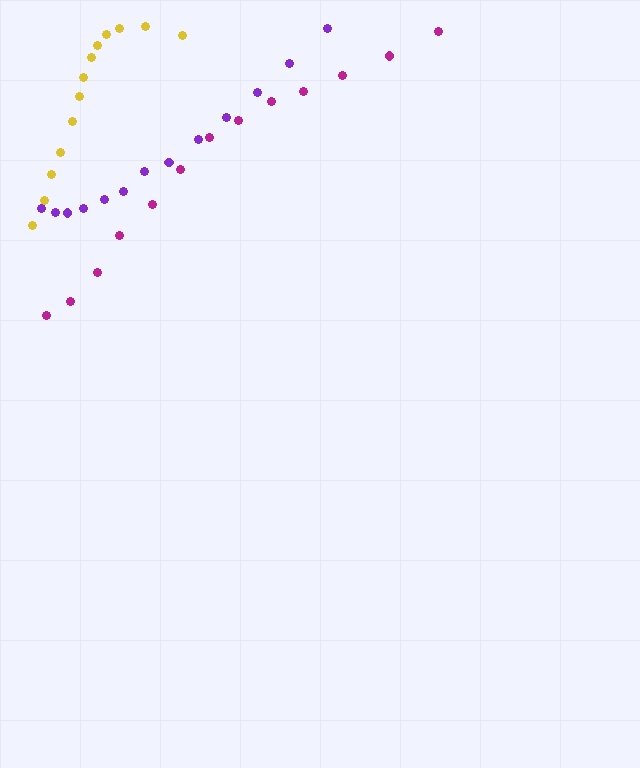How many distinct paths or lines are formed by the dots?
There are 3 distinct paths.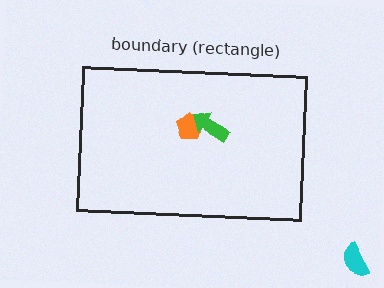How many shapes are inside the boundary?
2 inside, 1 outside.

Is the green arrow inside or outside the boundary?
Inside.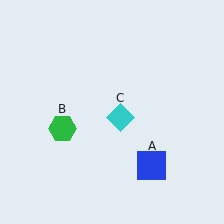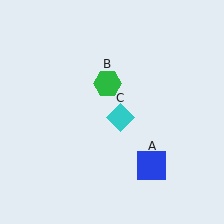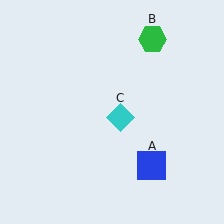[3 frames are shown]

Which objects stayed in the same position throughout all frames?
Blue square (object A) and cyan diamond (object C) remained stationary.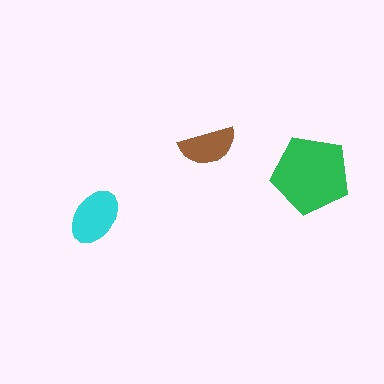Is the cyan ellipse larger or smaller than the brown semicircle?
Larger.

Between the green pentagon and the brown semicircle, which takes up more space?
The green pentagon.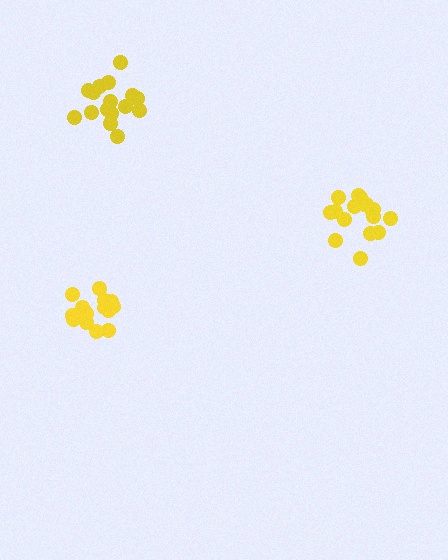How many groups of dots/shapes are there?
There are 3 groups.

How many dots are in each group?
Group 1: 14 dots, Group 2: 16 dots, Group 3: 18 dots (48 total).